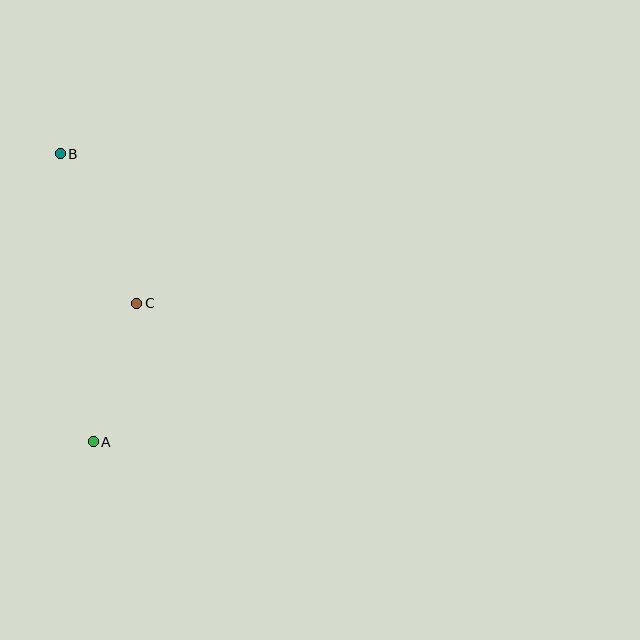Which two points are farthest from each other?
Points A and B are farthest from each other.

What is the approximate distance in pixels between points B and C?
The distance between B and C is approximately 168 pixels.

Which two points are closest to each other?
Points A and C are closest to each other.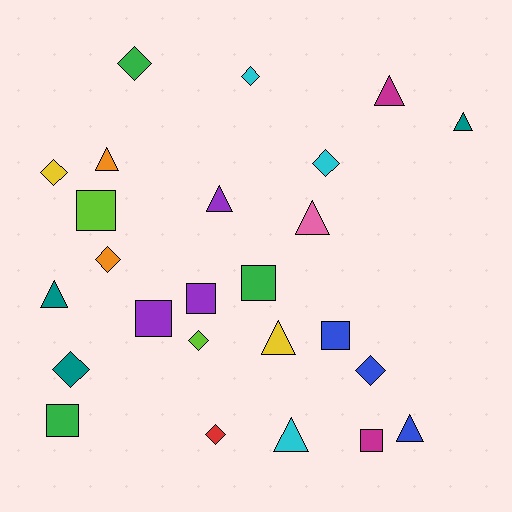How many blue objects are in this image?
There are 3 blue objects.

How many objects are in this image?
There are 25 objects.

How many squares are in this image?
There are 7 squares.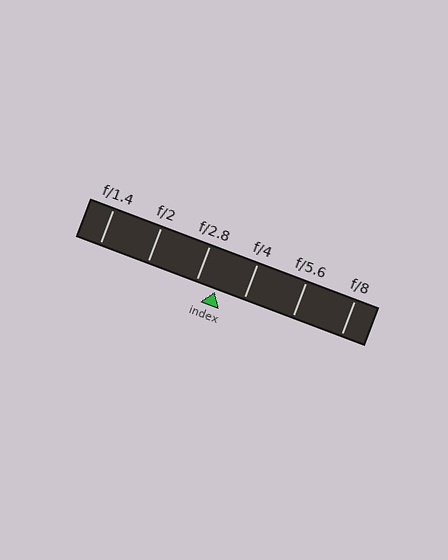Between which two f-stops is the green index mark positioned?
The index mark is between f/2.8 and f/4.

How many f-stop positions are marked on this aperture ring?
There are 6 f-stop positions marked.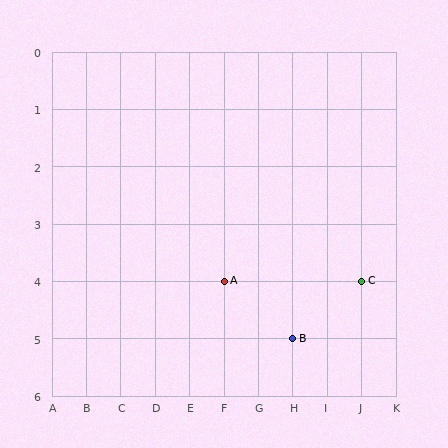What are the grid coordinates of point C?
Point C is at grid coordinates (J, 4).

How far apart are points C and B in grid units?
Points C and B are 2 columns and 1 row apart (about 2.2 grid units diagonally).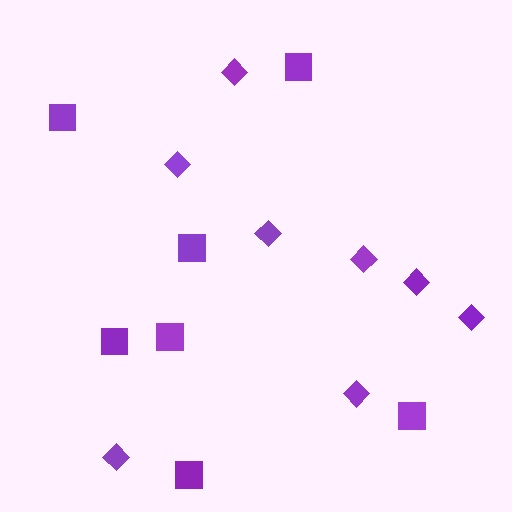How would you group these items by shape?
There are 2 groups: one group of diamonds (8) and one group of squares (7).